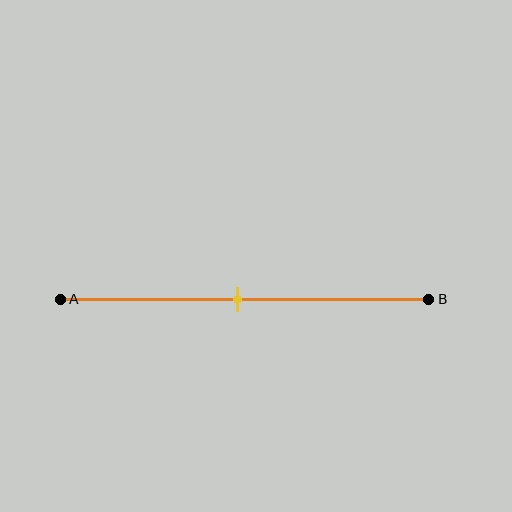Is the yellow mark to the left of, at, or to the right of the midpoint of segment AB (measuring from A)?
The yellow mark is approximately at the midpoint of segment AB.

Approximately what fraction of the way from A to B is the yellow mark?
The yellow mark is approximately 50% of the way from A to B.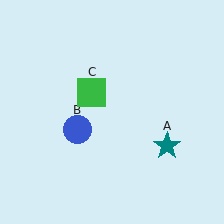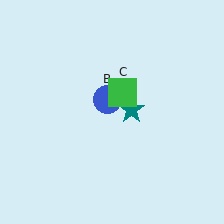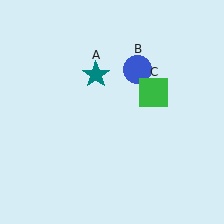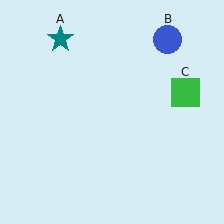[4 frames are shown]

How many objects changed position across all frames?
3 objects changed position: teal star (object A), blue circle (object B), green square (object C).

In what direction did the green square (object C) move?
The green square (object C) moved right.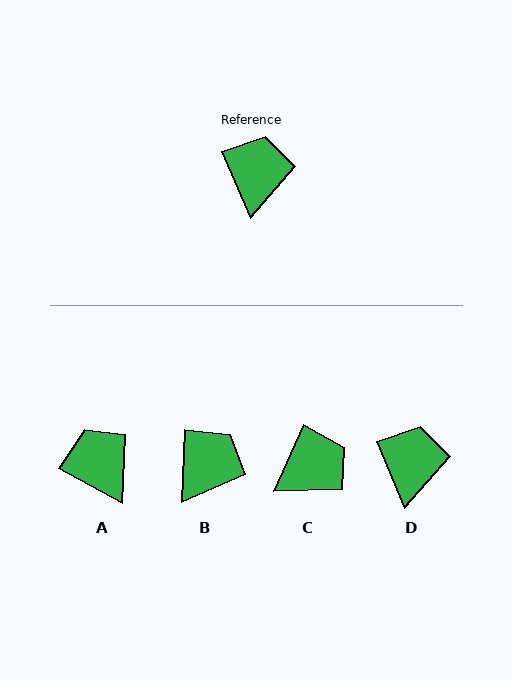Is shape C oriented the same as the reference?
No, it is off by about 48 degrees.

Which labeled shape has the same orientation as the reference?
D.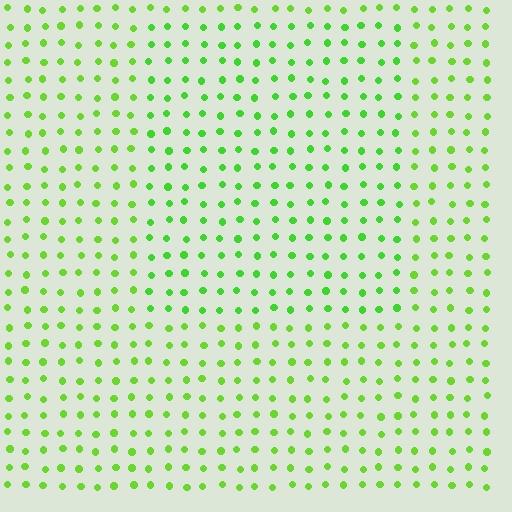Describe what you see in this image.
The image is filled with small lime elements in a uniform arrangement. A rectangle-shaped region is visible where the elements are tinted to a slightly different hue, forming a subtle color boundary.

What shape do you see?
I see a rectangle.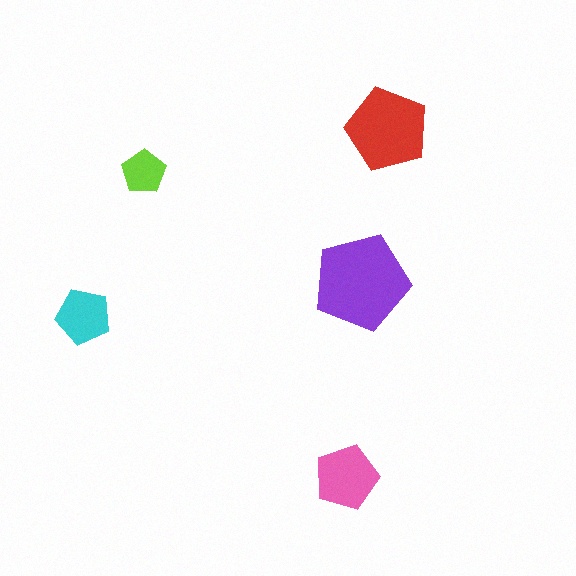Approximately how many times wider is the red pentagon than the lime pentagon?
About 2 times wider.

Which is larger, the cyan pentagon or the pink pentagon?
The pink one.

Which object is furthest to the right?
The red pentagon is rightmost.